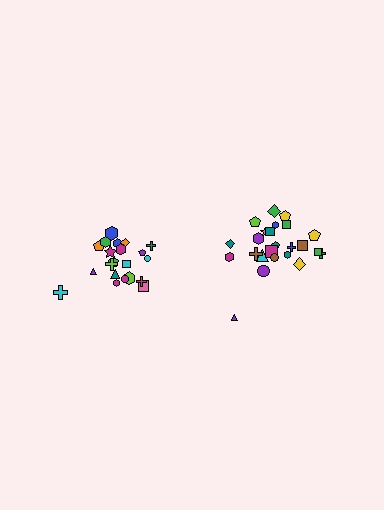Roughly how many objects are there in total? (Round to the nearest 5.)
Roughly 45 objects in total.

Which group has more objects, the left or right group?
The right group.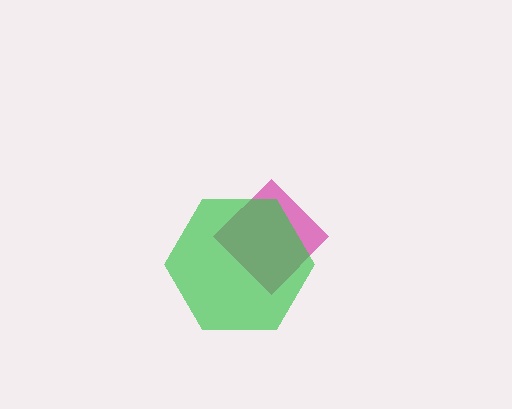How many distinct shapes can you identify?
There are 2 distinct shapes: a magenta diamond, a green hexagon.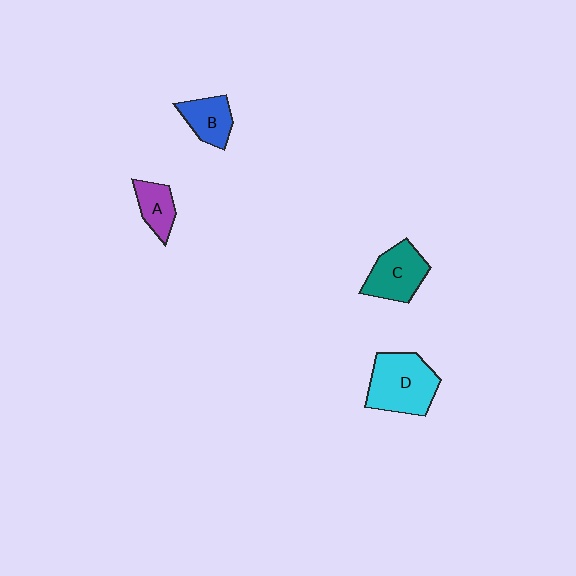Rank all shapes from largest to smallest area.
From largest to smallest: D (cyan), C (teal), B (blue), A (purple).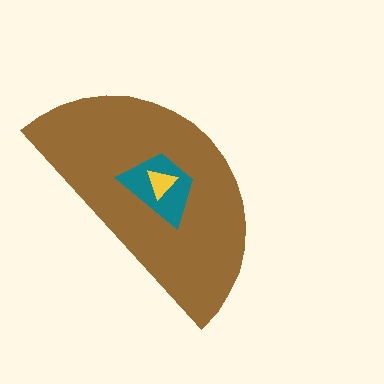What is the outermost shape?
The brown semicircle.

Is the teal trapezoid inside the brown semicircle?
Yes.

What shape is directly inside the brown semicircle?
The teal trapezoid.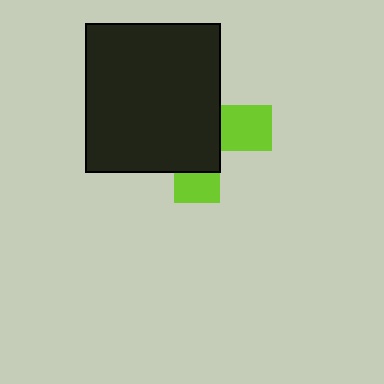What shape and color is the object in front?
The object in front is a black rectangle.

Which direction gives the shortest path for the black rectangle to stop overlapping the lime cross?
Moving left gives the shortest separation.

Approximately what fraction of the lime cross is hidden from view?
Roughly 69% of the lime cross is hidden behind the black rectangle.